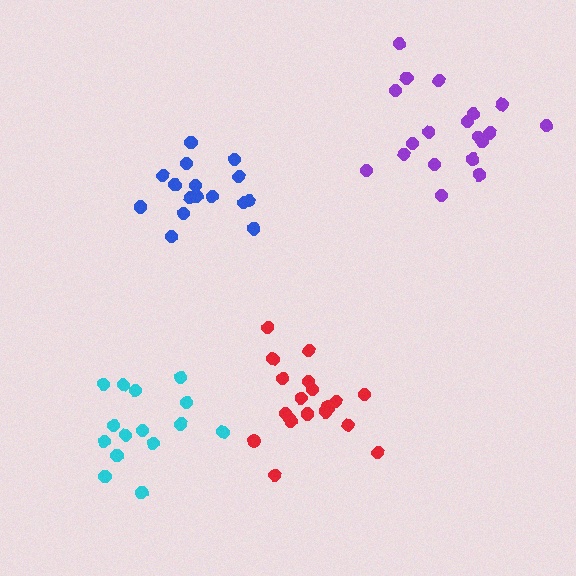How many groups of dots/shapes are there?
There are 4 groups.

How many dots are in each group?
Group 1: 16 dots, Group 2: 15 dots, Group 3: 20 dots, Group 4: 19 dots (70 total).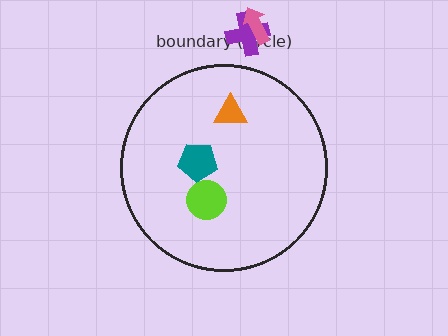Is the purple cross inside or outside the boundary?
Outside.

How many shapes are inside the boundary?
3 inside, 2 outside.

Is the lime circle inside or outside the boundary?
Inside.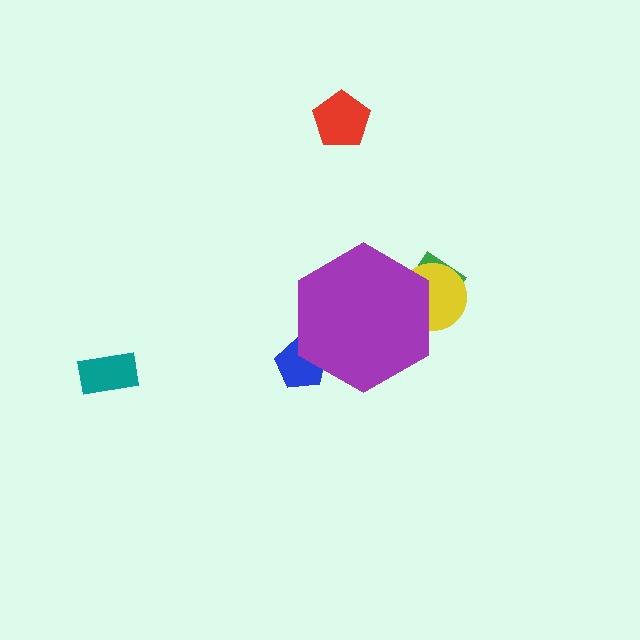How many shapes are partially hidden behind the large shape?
3 shapes are partially hidden.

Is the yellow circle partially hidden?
Yes, the yellow circle is partially hidden behind the purple hexagon.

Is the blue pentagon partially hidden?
Yes, the blue pentagon is partially hidden behind the purple hexagon.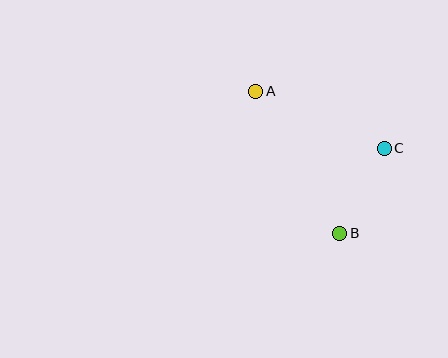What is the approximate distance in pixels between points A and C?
The distance between A and C is approximately 141 pixels.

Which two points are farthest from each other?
Points A and B are farthest from each other.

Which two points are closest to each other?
Points B and C are closest to each other.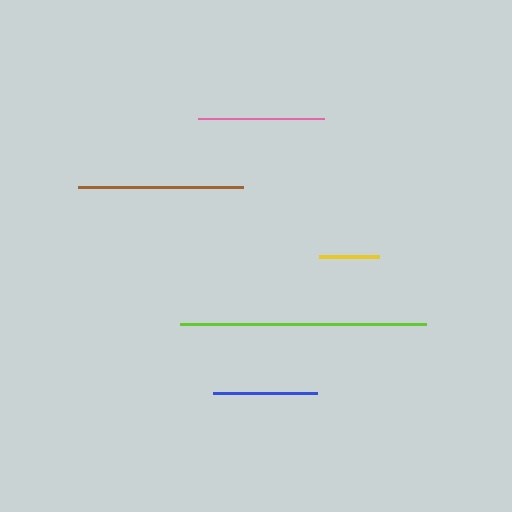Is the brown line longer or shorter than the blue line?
The brown line is longer than the blue line.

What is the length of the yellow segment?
The yellow segment is approximately 60 pixels long.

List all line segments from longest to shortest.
From longest to shortest: lime, brown, pink, blue, yellow.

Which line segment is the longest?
The lime line is the longest at approximately 246 pixels.